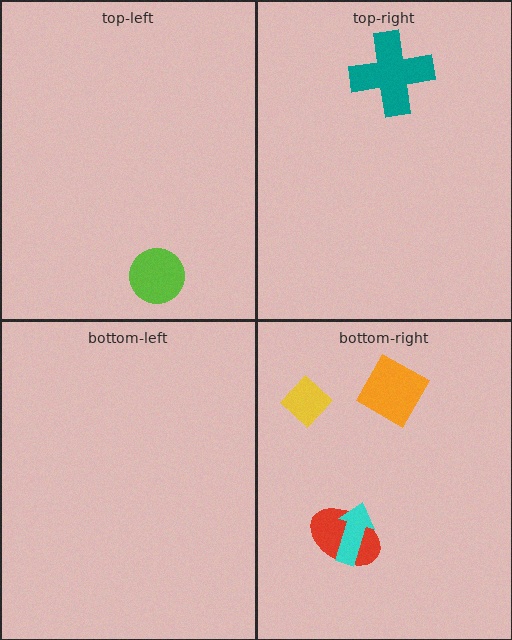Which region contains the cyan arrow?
The bottom-right region.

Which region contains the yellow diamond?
The bottom-right region.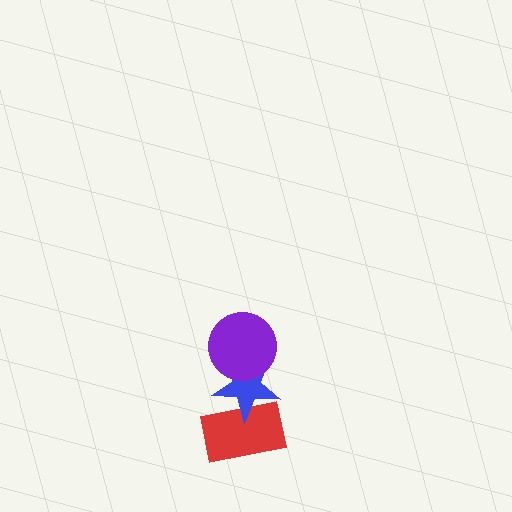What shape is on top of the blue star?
The purple circle is on top of the blue star.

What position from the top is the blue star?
The blue star is 2nd from the top.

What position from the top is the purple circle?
The purple circle is 1st from the top.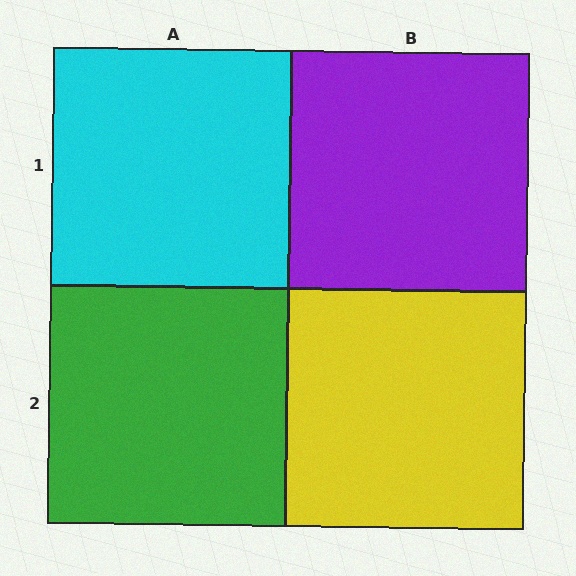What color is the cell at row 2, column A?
Green.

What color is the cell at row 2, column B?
Yellow.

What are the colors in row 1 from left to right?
Cyan, purple.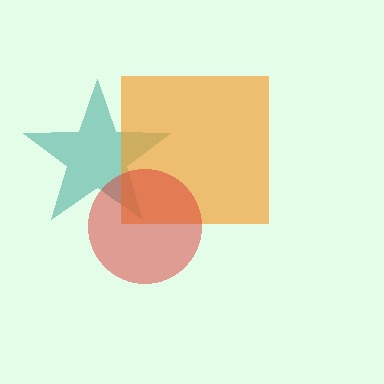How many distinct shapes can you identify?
There are 3 distinct shapes: a teal star, an orange square, a red circle.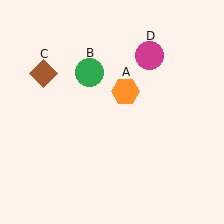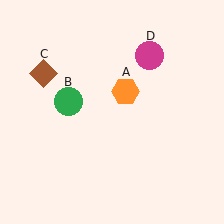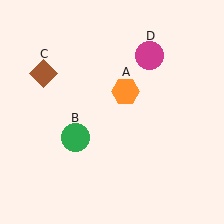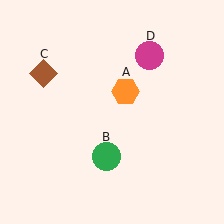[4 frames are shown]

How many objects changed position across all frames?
1 object changed position: green circle (object B).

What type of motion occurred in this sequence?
The green circle (object B) rotated counterclockwise around the center of the scene.